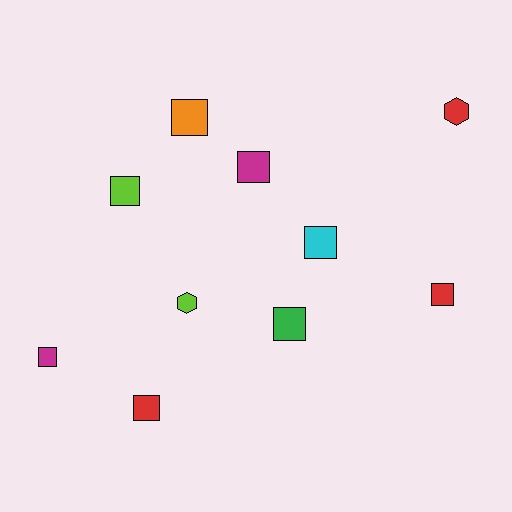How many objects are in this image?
There are 10 objects.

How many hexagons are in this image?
There are 2 hexagons.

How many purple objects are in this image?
There are no purple objects.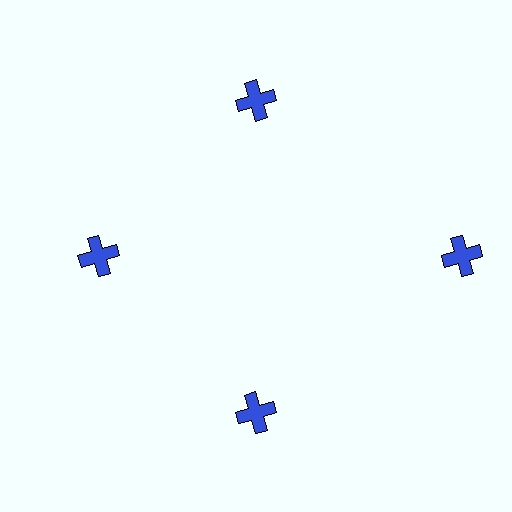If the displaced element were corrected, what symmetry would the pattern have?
It would have 4-fold rotational symmetry — the pattern would map onto itself every 90 degrees.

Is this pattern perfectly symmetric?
No. The 4 blue crosses are arranged in a ring, but one element near the 3 o'clock position is pushed outward from the center, breaking the 4-fold rotational symmetry.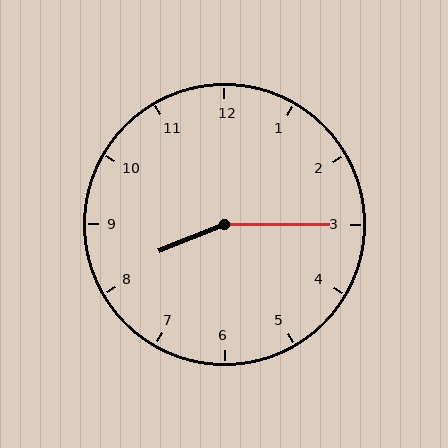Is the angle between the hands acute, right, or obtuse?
It is obtuse.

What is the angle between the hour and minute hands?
Approximately 158 degrees.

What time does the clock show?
8:15.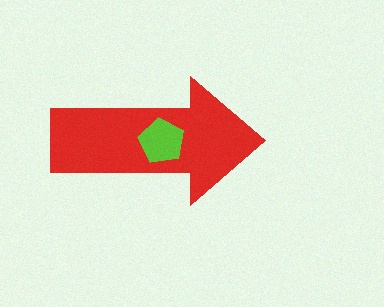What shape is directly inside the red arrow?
The lime pentagon.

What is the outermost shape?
The red arrow.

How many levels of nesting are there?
2.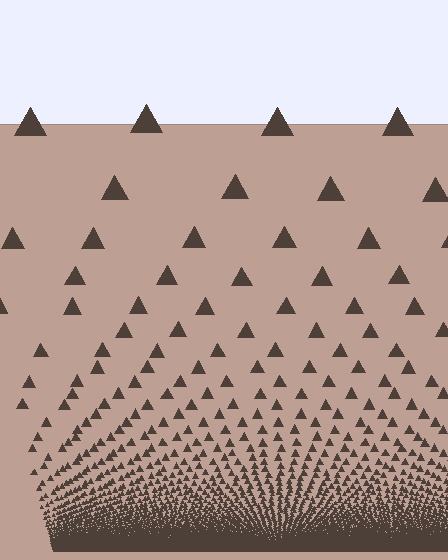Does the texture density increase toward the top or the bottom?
Density increases toward the bottom.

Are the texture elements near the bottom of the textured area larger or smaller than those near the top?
Smaller. The gradient is inverted — elements near the bottom are smaller and denser.